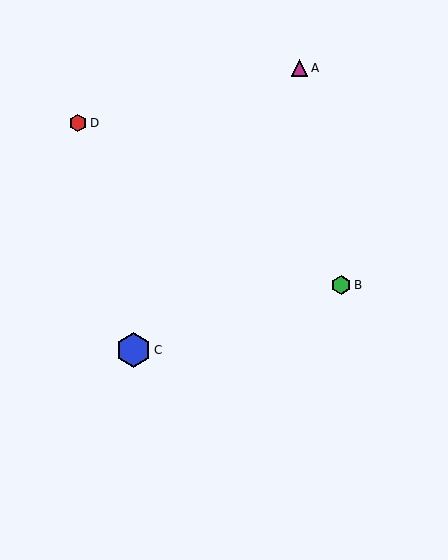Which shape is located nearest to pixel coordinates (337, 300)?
The green hexagon (labeled B) at (341, 285) is nearest to that location.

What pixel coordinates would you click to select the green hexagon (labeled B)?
Click at (341, 285) to select the green hexagon B.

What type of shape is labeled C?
Shape C is a blue hexagon.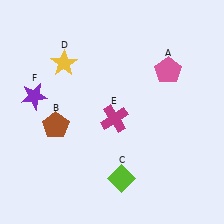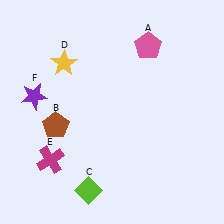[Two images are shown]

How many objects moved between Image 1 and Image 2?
3 objects moved between the two images.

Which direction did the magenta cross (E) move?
The magenta cross (E) moved left.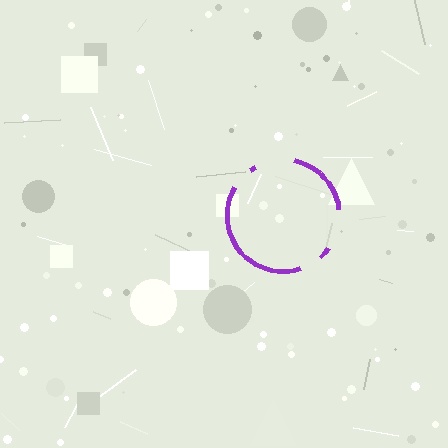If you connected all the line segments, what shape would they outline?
They would outline a circle.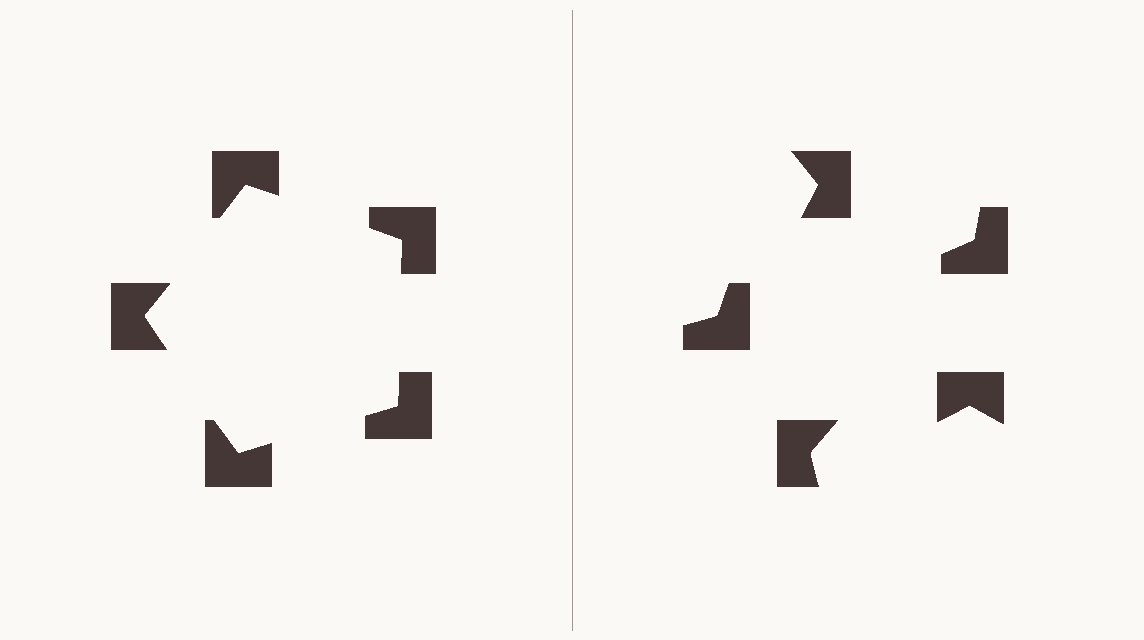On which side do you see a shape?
An illusory pentagon appears on the left side. On the right side the wedge cuts are rotated, so no coherent shape forms.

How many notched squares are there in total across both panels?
10 — 5 on each side.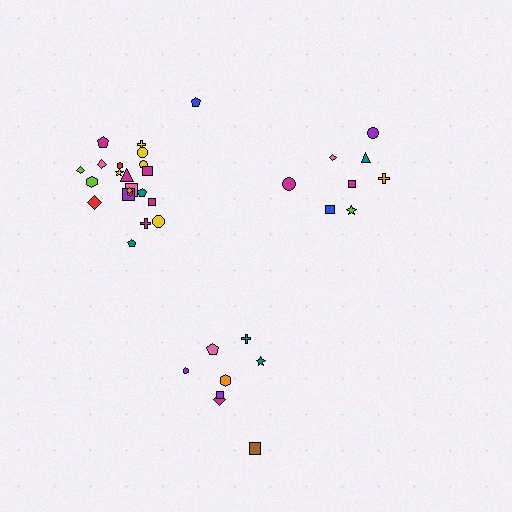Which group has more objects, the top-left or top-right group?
The top-left group.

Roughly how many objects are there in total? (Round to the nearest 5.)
Roughly 40 objects in total.